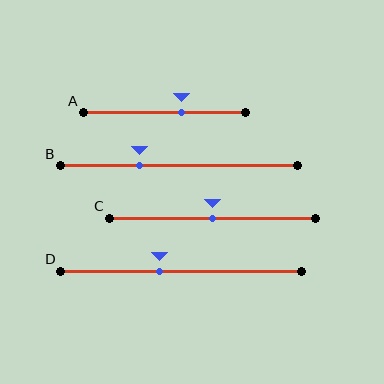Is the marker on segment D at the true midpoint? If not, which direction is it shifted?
No, the marker on segment D is shifted to the left by about 9% of the segment length.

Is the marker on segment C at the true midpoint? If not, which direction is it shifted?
Yes, the marker on segment C is at the true midpoint.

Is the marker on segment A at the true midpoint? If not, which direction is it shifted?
No, the marker on segment A is shifted to the right by about 11% of the segment length.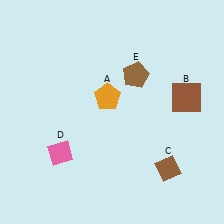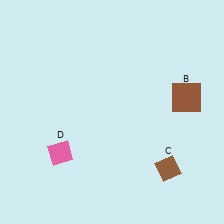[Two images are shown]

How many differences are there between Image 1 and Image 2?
There are 2 differences between the two images.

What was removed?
The brown pentagon (E), the orange pentagon (A) were removed in Image 2.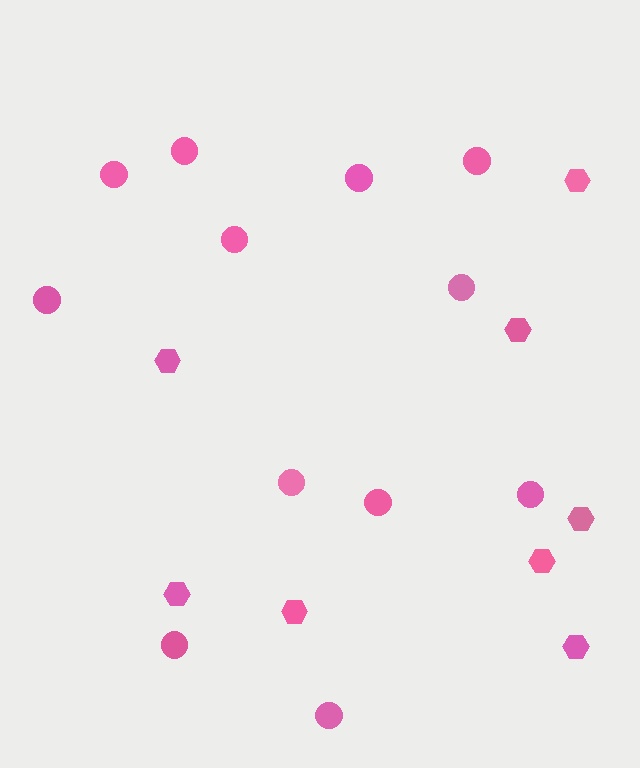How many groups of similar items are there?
There are 2 groups: one group of hexagons (8) and one group of circles (12).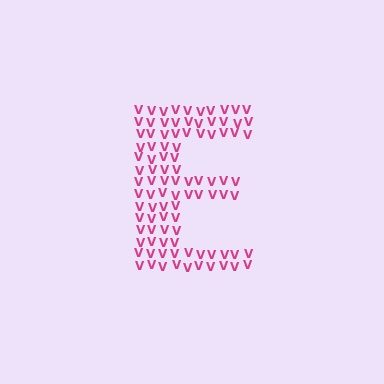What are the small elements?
The small elements are letter V's.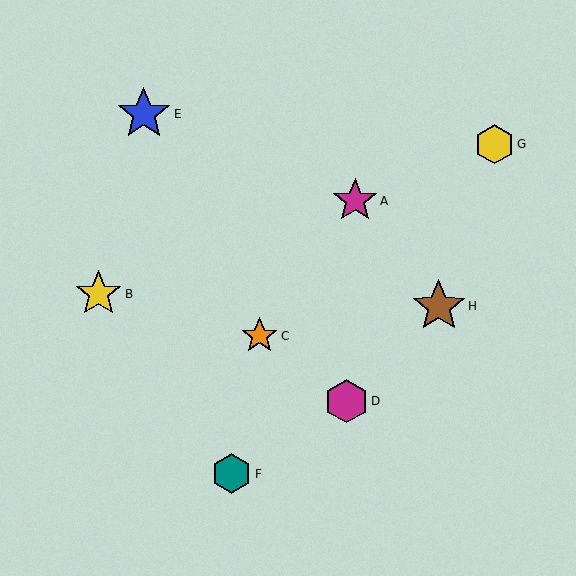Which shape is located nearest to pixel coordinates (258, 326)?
The orange star (labeled C) at (259, 336) is nearest to that location.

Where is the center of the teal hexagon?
The center of the teal hexagon is at (232, 474).